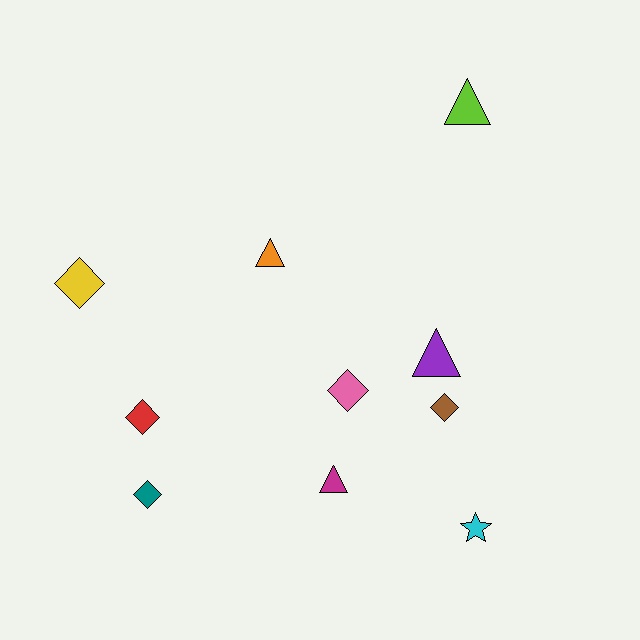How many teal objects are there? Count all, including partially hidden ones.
There is 1 teal object.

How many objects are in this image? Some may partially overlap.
There are 10 objects.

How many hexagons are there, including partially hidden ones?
There are no hexagons.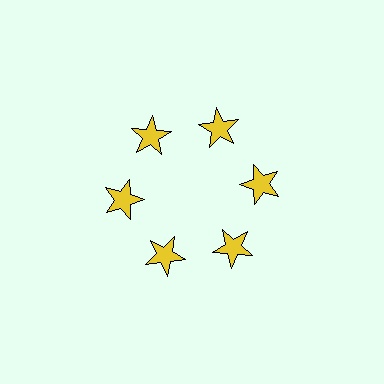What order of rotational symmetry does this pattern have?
This pattern has 6-fold rotational symmetry.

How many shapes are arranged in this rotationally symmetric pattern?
There are 6 shapes, arranged in 6 groups of 1.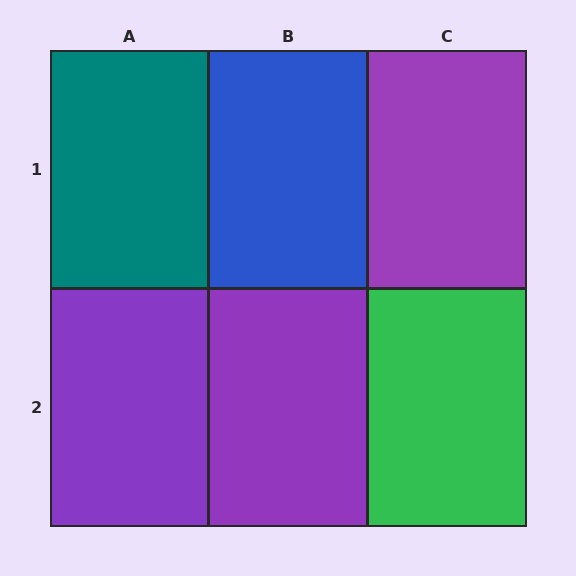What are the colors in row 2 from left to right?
Purple, purple, green.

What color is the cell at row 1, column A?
Teal.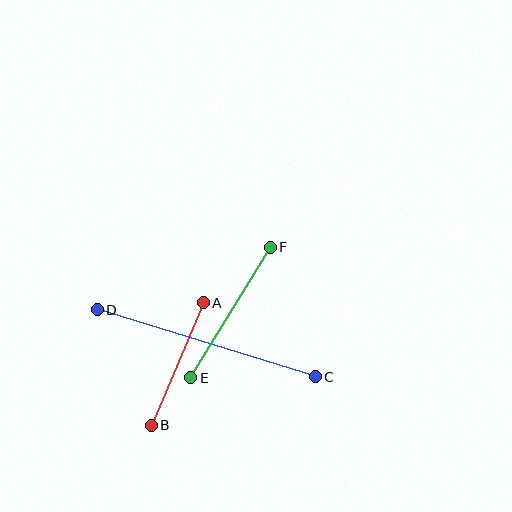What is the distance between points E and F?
The distance is approximately 152 pixels.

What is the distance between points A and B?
The distance is approximately 133 pixels.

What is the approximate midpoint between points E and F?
The midpoint is at approximately (231, 313) pixels.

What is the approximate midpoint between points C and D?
The midpoint is at approximately (206, 343) pixels.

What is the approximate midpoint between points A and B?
The midpoint is at approximately (177, 364) pixels.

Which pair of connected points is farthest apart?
Points C and D are farthest apart.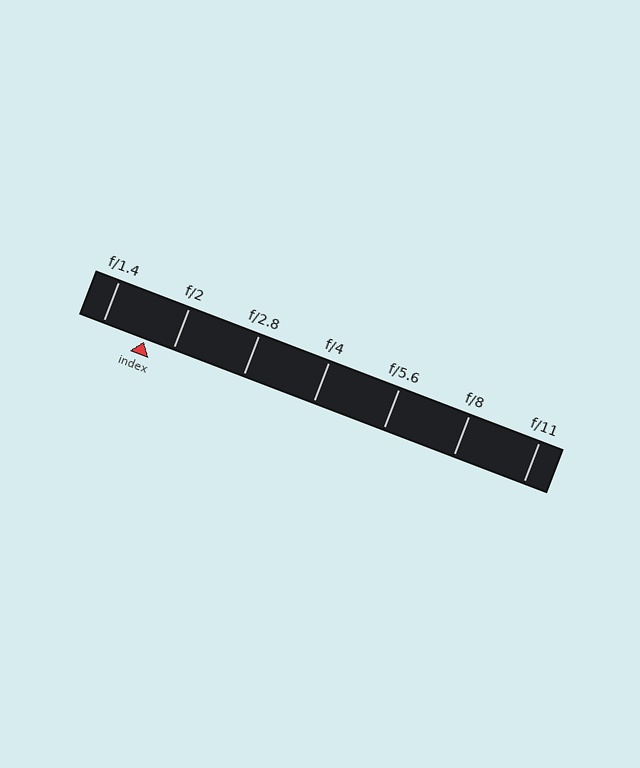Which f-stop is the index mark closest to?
The index mark is closest to f/2.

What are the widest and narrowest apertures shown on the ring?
The widest aperture shown is f/1.4 and the narrowest is f/11.